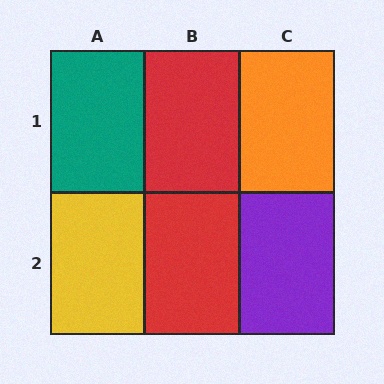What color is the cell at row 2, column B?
Red.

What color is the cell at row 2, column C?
Purple.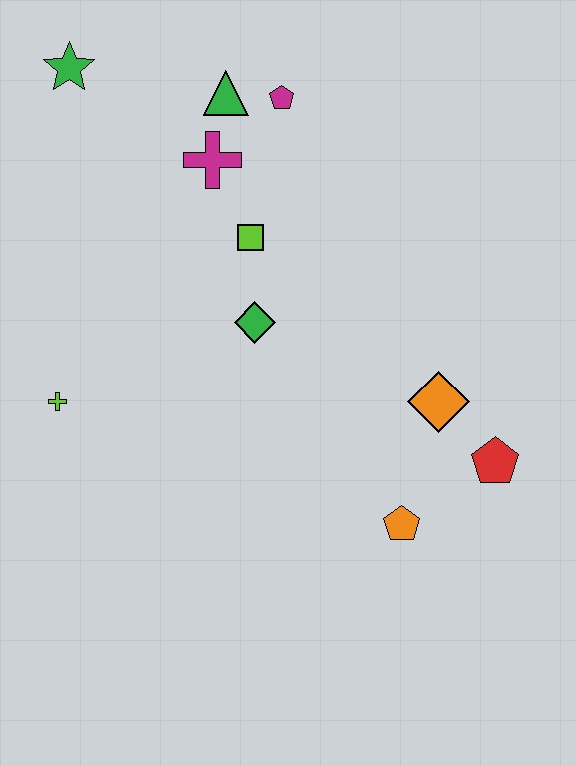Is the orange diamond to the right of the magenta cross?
Yes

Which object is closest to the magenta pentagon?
The green triangle is closest to the magenta pentagon.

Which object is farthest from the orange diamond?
The green star is farthest from the orange diamond.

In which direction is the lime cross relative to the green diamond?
The lime cross is to the left of the green diamond.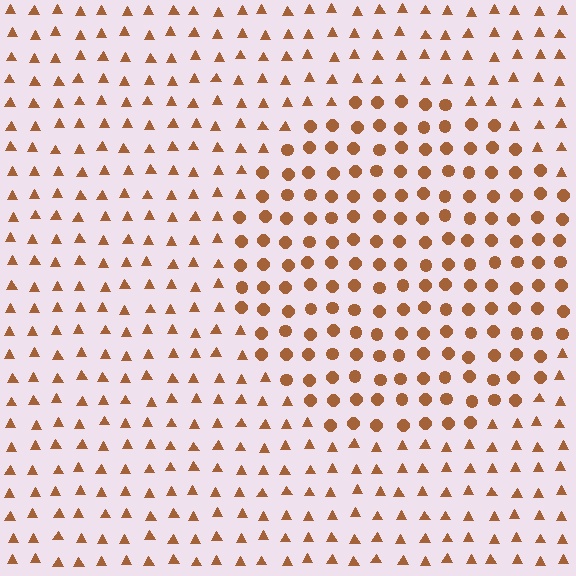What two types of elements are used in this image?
The image uses circles inside the circle region and triangles outside it.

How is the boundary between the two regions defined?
The boundary is defined by a change in element shape: circles inside vs. triangles outside. All elements share the same color and spacing.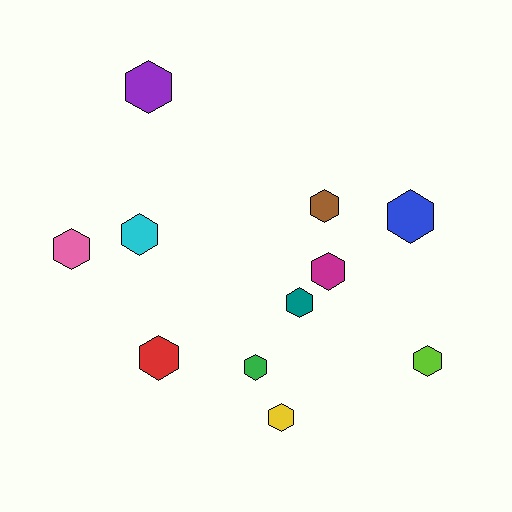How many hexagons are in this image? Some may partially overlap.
There are 11 hexagons.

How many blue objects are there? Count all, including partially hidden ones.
There is 1 blue object.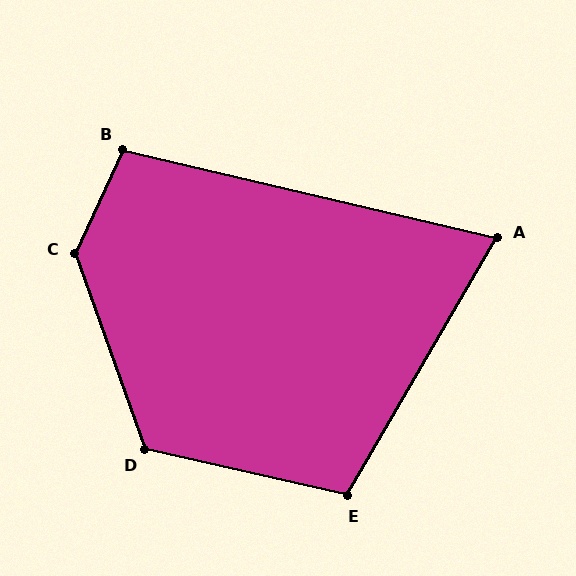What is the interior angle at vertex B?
Approximately 101 degrees (obtuse).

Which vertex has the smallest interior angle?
A, at approximately 73 degrees.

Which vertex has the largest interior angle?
C, at approximately 136 degrees.